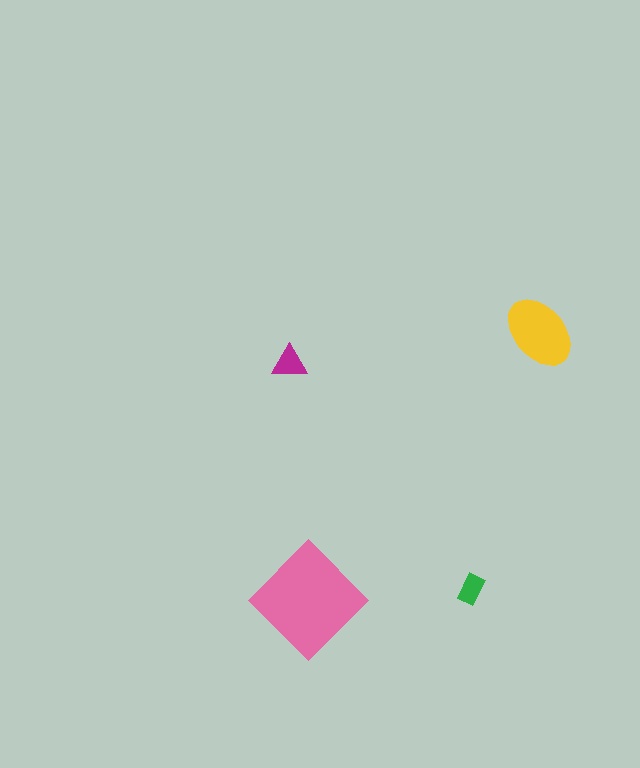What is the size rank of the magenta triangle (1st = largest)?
3rd.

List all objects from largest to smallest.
The pink diamond, the yellow ellipse, the magenta triangle, the green rectangle.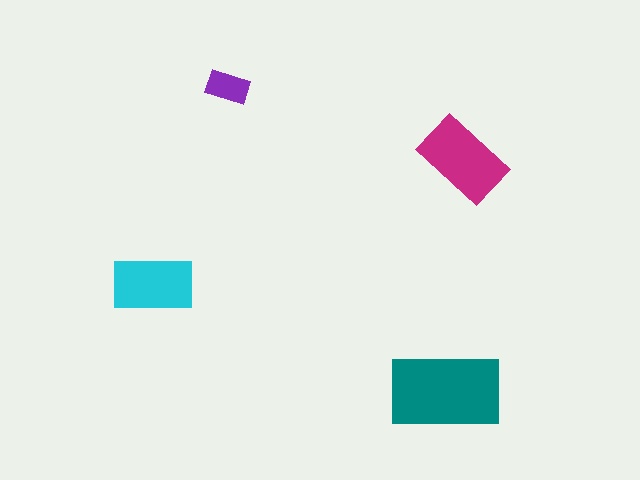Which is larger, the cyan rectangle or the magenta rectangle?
The magenta one.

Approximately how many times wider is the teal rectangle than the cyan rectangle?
About 1.5 times wider.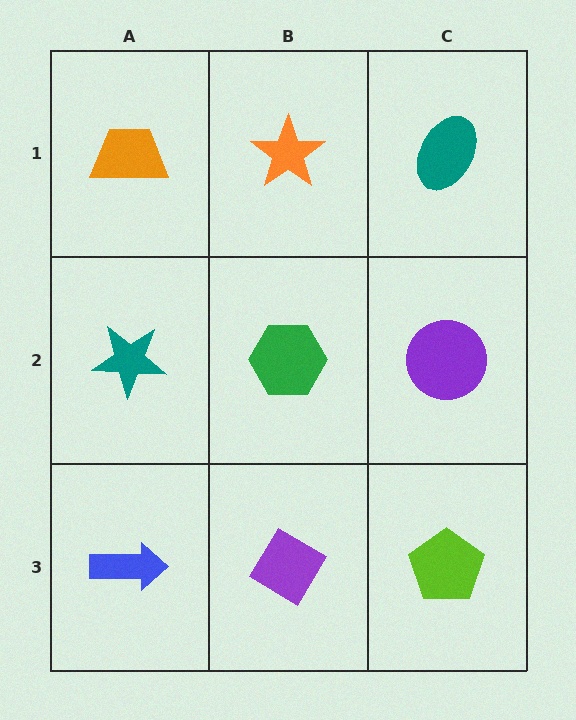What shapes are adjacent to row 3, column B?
A green hexagon (row 2, column B), a blue arrow (row 3, column A), a lime pentagon (row 3, column C).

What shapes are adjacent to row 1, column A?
A teal star (row 2, column A), an orange star (row 1, column B).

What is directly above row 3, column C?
A purple circle.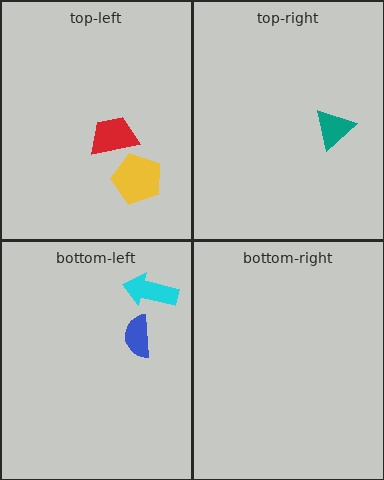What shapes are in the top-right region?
The teal triangle.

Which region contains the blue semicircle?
The bottom-left region.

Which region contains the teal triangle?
The top-right region.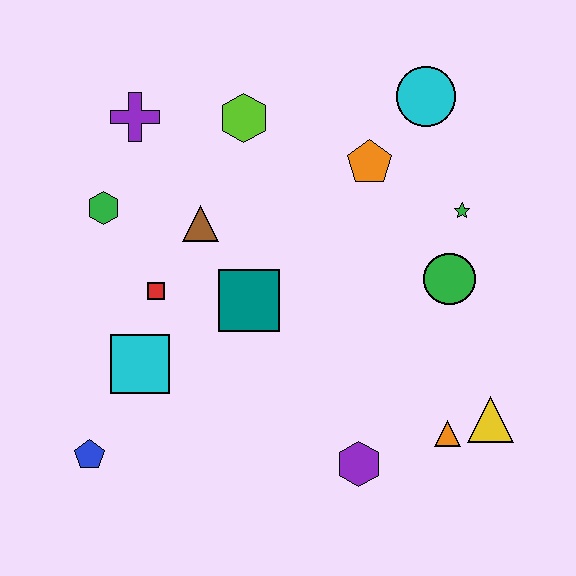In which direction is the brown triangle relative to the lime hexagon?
The brown triangle is below the lime hexagon.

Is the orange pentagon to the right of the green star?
No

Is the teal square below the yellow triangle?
No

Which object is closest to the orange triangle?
The yellow triangle is closest to the orange triangle.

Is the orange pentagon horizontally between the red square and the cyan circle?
Yes